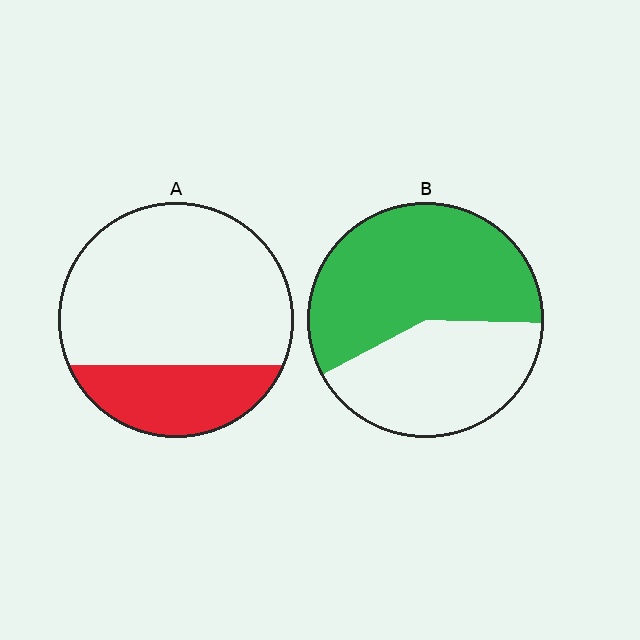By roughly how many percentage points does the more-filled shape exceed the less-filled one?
By roughly 30 percentage points (B over A).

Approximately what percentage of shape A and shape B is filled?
A is approximately 25% and B is approximately 60%.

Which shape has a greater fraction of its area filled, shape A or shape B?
Shape B.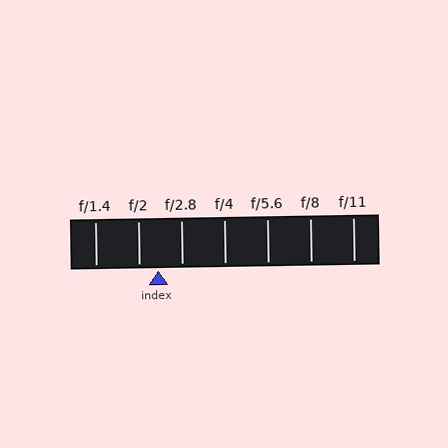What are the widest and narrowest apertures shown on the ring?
The widest aperture shown is f/1.4 and the narrowest is f/11.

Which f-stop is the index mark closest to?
The index mark is closest to f/2.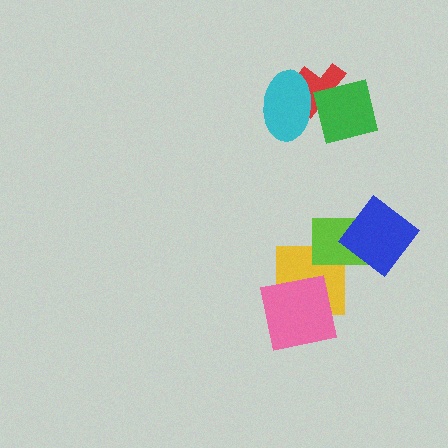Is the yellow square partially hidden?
Yes, it is partially covered by another shape.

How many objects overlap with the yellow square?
2 objects overlap with the yellow square.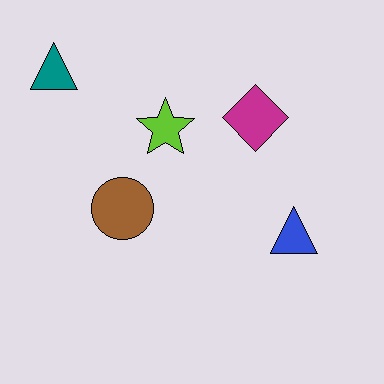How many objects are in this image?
There are 5 objects.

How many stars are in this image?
There is 1 star.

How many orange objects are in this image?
There are no orange objects.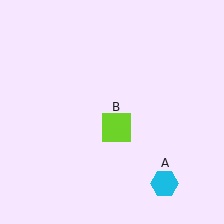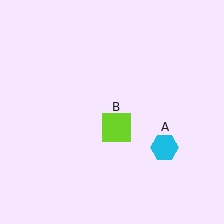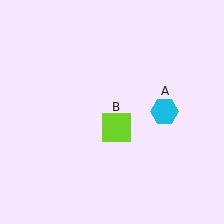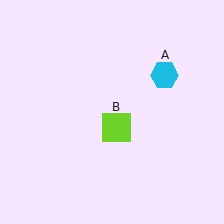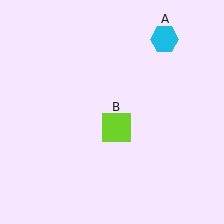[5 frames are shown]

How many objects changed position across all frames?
1 object changed position: cyan hexagon (object A).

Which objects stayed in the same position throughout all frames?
Lime square (object B) remained stationary.